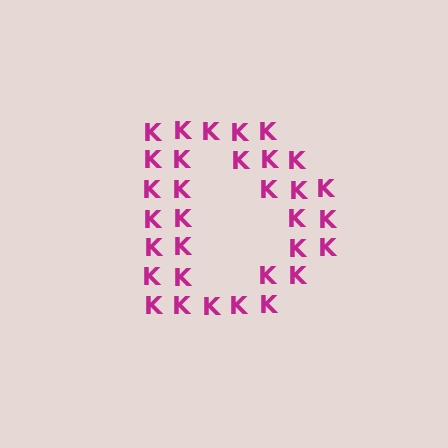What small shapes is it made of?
It is made of small letter K's.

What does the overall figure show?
The overall figure shows the letter D.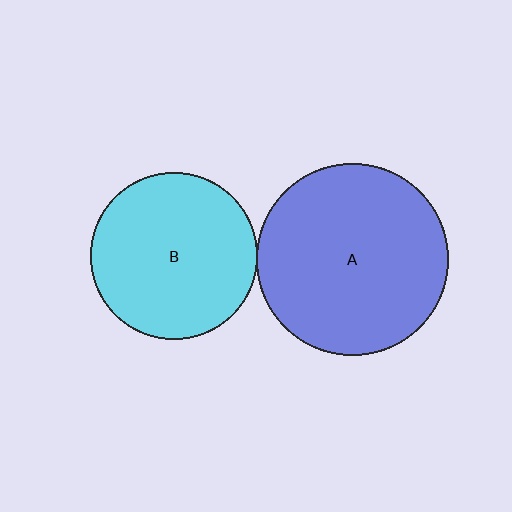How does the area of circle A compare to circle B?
Approximately 1.3 times.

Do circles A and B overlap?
Yes.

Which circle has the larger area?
Circle A (blue).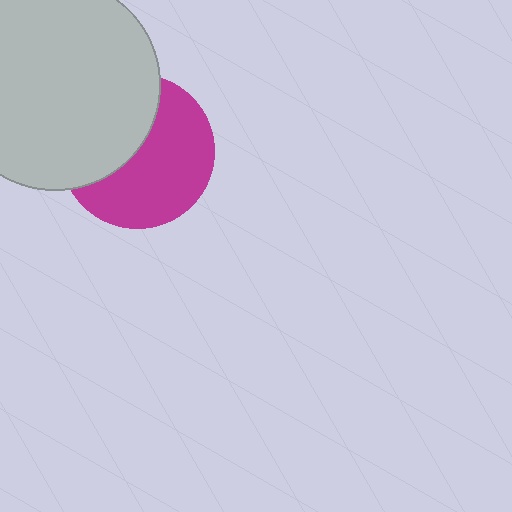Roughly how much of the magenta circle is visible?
About half of it is visible (roughly 58%).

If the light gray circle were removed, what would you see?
You would see the complete magenta circle.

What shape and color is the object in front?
The object in front is a light gray circle.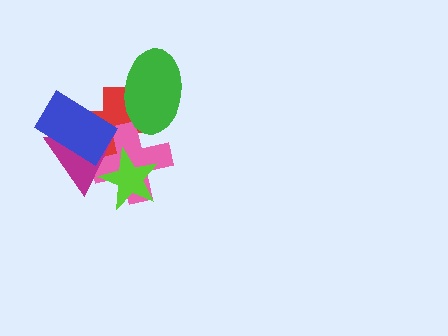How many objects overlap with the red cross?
5 objects overlap with the red cross.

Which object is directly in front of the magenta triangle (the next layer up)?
The lime star is directly in front of the magenta triangle.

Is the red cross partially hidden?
Yes, it is partially covered by another shape.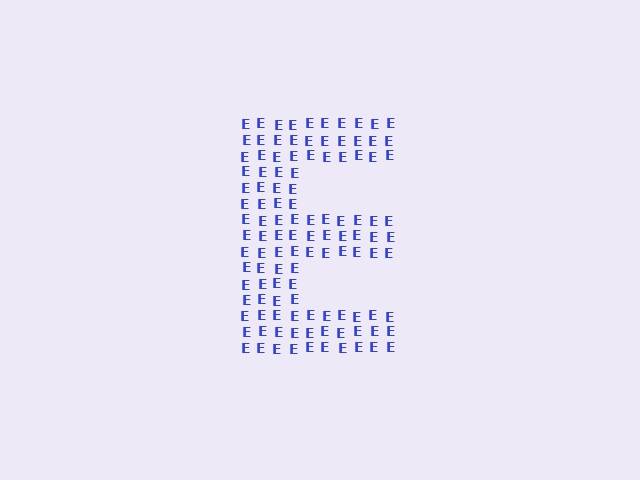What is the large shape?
The large shape is the letter E.